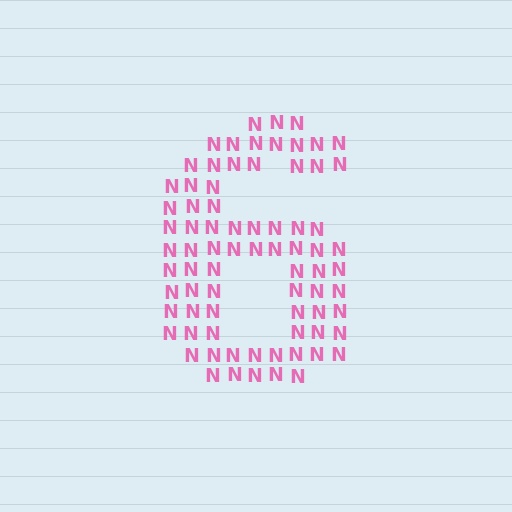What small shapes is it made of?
It is made of small letter N's.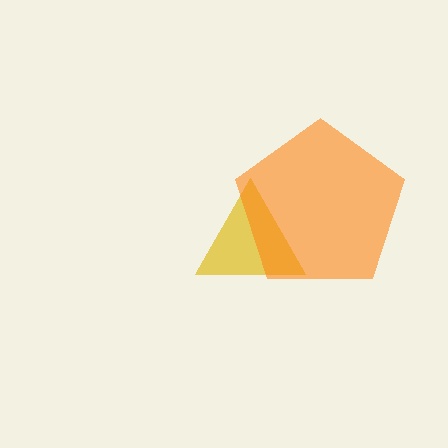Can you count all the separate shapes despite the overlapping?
Yes, there are 2 separate shapes.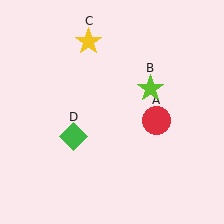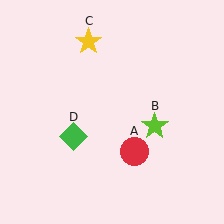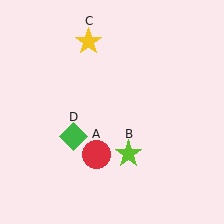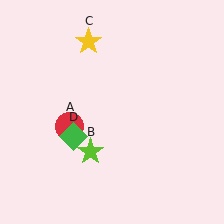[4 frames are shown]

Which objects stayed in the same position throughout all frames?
Yellow star (object C) and green diamond (object D) remained stationary.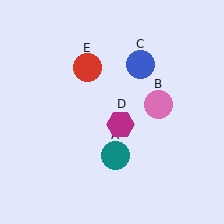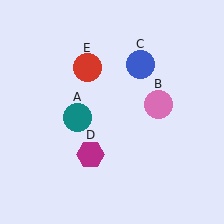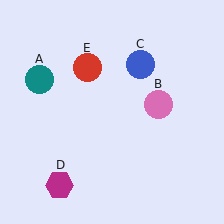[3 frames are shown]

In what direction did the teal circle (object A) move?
The teal circle (object A) moved up and to the left.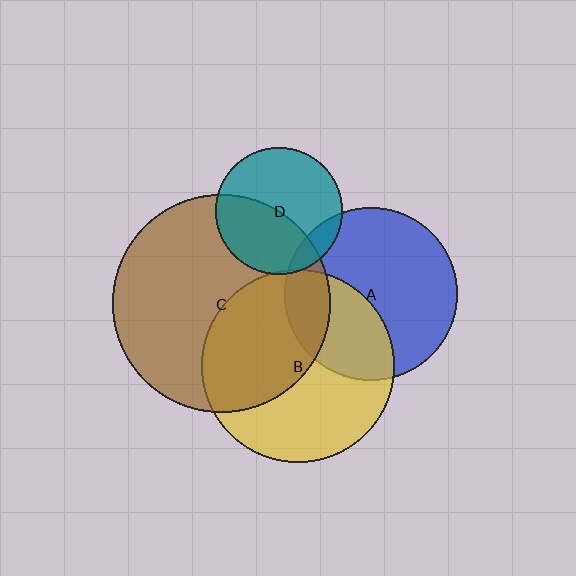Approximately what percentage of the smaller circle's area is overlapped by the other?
Approximately 15%.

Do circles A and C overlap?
Yes.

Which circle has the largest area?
Circle C (brown).